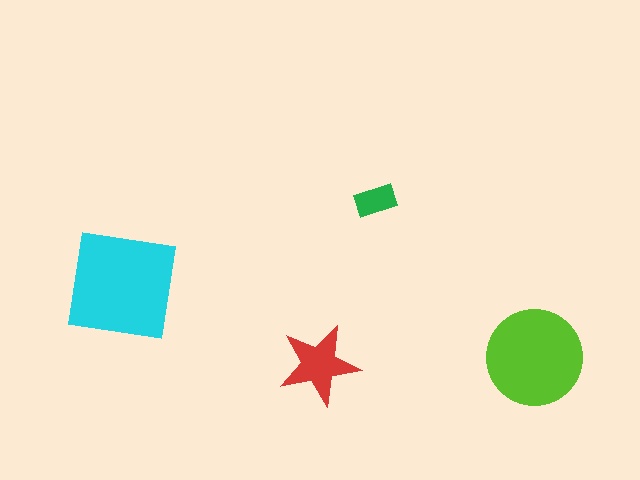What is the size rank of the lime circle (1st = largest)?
2nd.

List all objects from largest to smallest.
The cyan square, the lime circle, the red star, the green rectangle.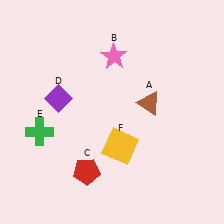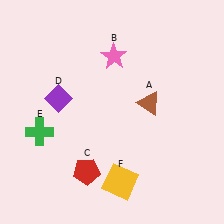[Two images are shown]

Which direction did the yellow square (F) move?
The yellow square (F) moved down.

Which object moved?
The yellow square (F) moved down.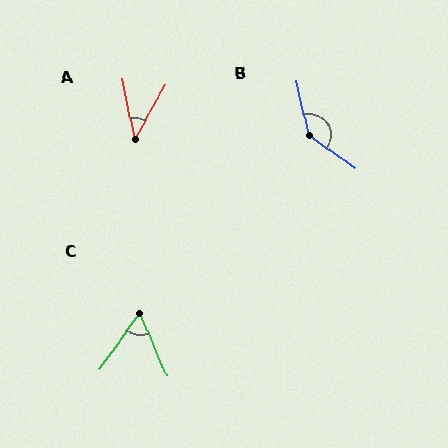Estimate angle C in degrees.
Approximately 59 degrees.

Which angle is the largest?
B, at approximately 140 degrees.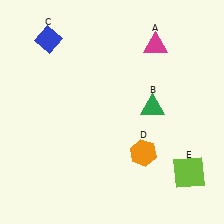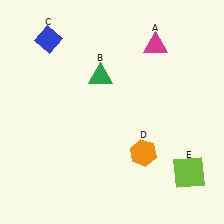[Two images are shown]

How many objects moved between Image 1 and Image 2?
1 object moved between the two images.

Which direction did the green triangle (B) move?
The green triangle (B) moved left.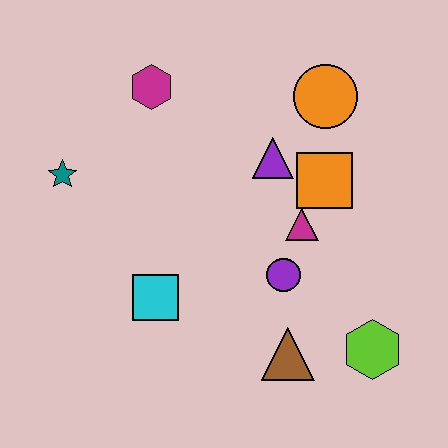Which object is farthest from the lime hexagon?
The teal star is farthest from the lime hexagon.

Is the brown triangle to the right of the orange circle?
No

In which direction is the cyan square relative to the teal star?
The cyan square is below the teal star.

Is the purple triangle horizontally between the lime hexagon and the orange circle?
No